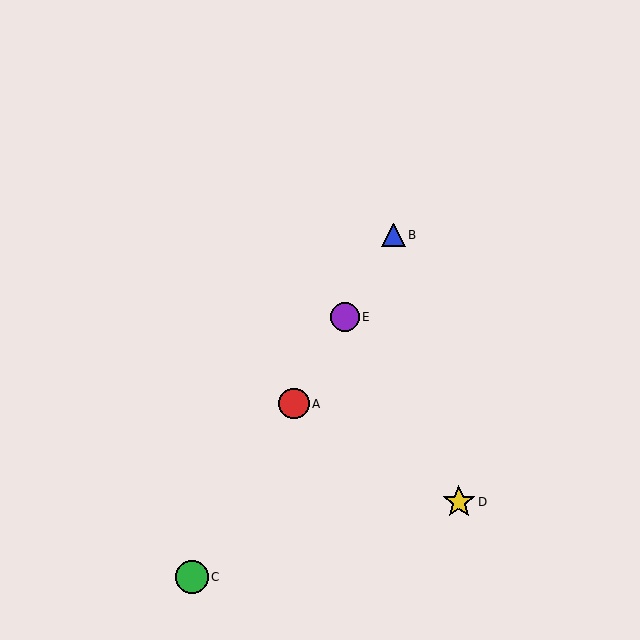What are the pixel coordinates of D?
Object D is at (459, 502).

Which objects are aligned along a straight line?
Objects A, B, C, E are aligned along a straight line.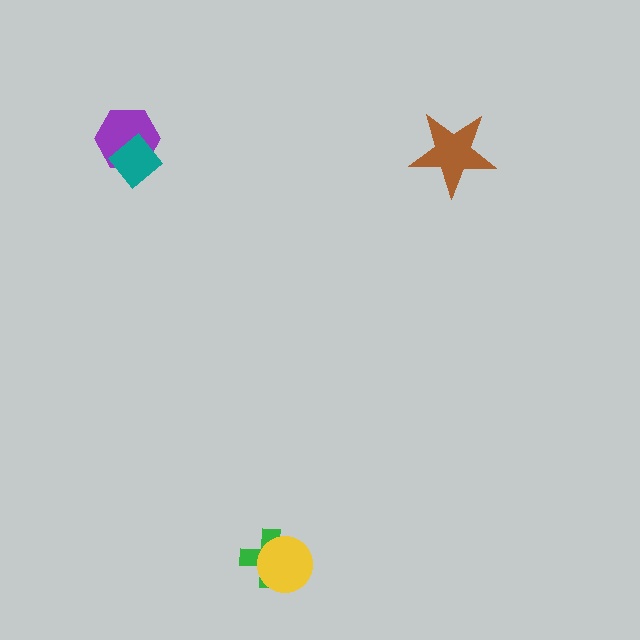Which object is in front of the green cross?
The yellow circle is in front of the green cross.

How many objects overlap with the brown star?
0 objects overlap with the brown star.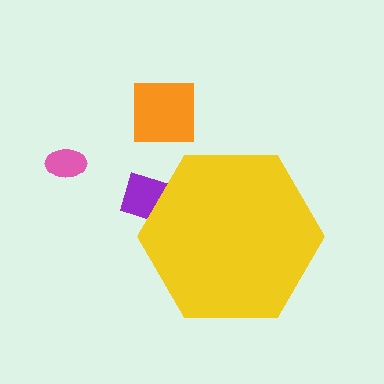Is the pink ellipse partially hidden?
No, the pink ellipse is fully visible.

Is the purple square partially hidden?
Yes, the purple square is partially hidden behind the yellow hexagon.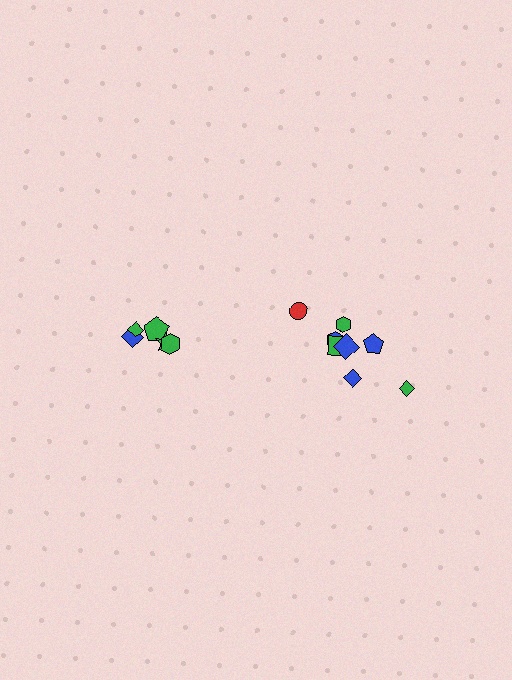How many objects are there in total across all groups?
There are 13 objects.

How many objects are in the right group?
There are 8 objects.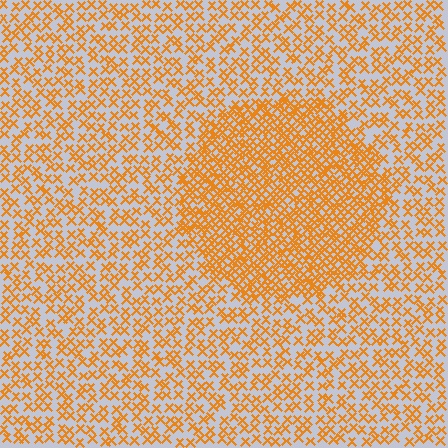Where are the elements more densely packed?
The elements are more densely packed inside the circle boundary.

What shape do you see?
I see a circle.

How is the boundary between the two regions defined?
The boundary is defined by a change in element density (approximately 2.1x ratio). All elements are the same color, size, and shape.